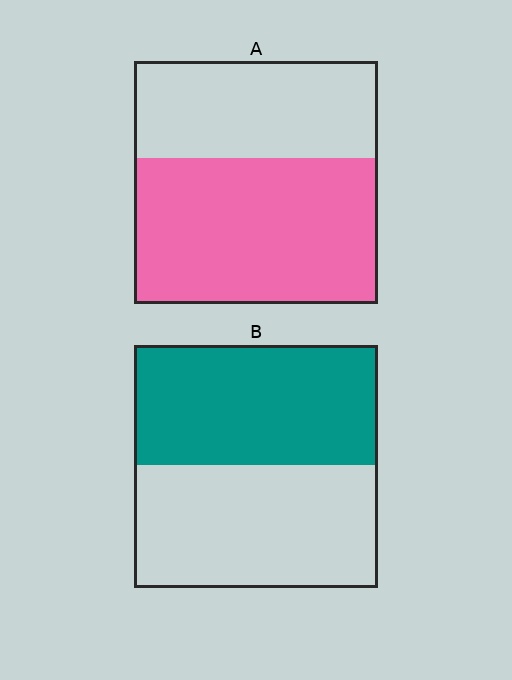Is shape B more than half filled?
Roughly half.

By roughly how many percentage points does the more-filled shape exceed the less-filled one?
By roughly 10 percentage points (A over B).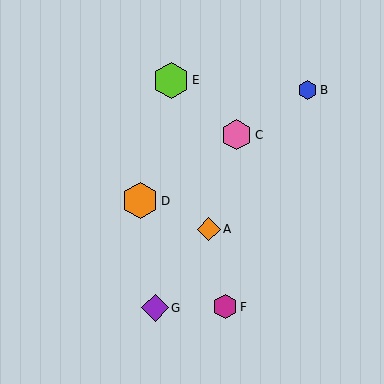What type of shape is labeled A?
Shape A is an orange diamond.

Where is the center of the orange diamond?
The center of the orange diamond is at (209, 229).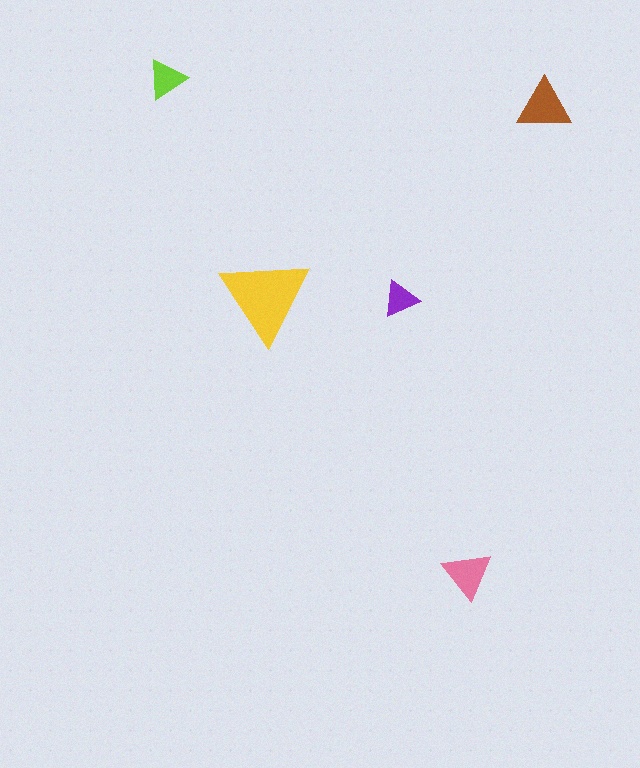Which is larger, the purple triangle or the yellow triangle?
The yellow one.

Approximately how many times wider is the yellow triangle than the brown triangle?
About 1.5 times wider.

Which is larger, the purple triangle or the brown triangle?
The brown one.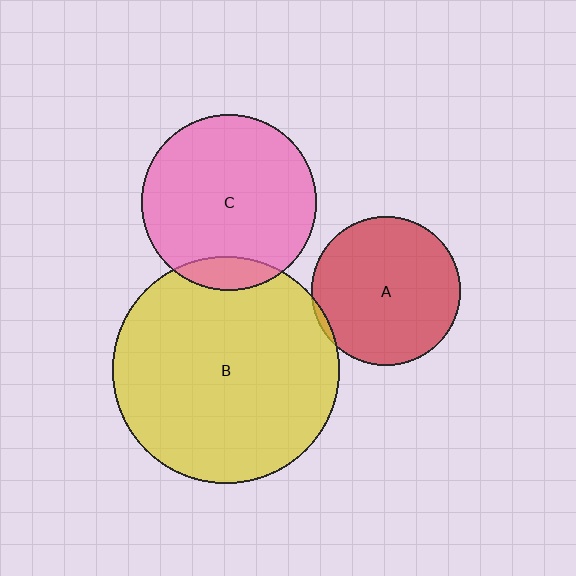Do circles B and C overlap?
Yes.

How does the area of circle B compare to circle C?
Approximately 1.7 times.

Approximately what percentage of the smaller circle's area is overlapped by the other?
Approximately 10%.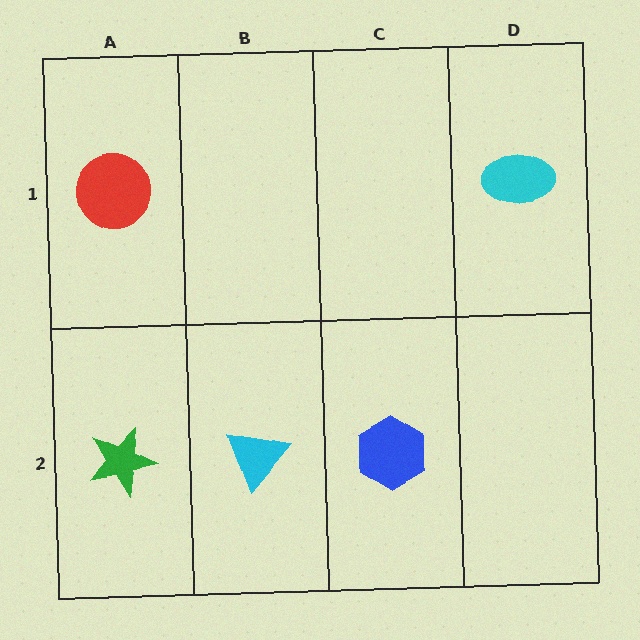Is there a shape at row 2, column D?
No, that cell is empty.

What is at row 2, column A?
A green star.